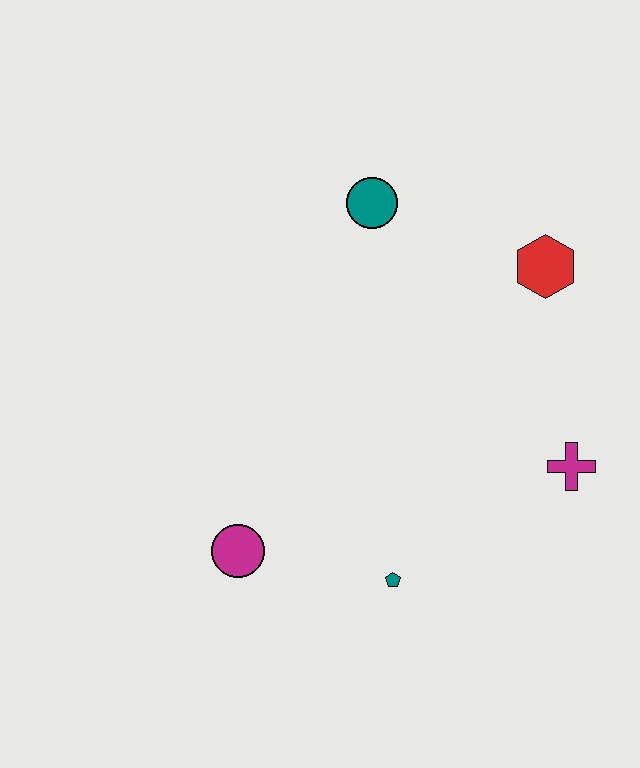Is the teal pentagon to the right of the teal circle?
Yes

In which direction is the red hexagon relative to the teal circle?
The red hexagon is to the right of the teal circle.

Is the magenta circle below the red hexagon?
Yes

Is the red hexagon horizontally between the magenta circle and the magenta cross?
Yes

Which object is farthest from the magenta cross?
The magenta circle is farthest from the magenta cross.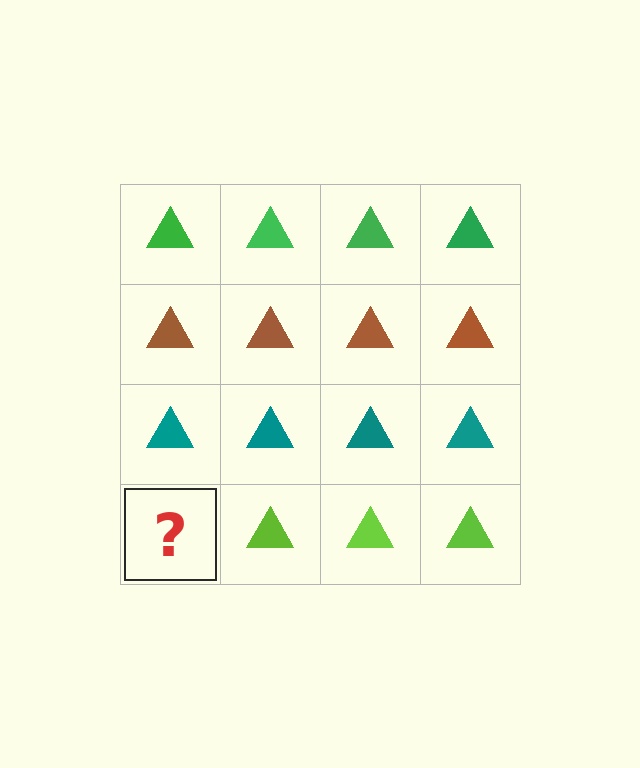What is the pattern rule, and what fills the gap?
The rule is that each row has a consistent color. The gap should be filled with a lime triangle.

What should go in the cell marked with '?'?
The missing cell should contain a lime triangle.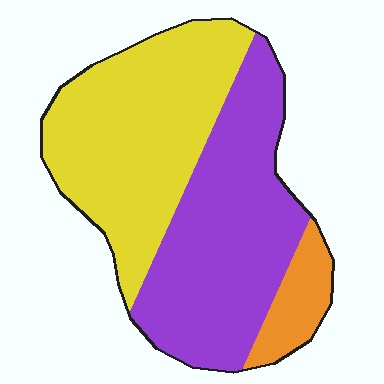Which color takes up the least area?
Orange, at roughly 10%.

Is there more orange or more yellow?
Yellow.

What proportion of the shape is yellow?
Yellow takes up between a quarter and a half of the shape.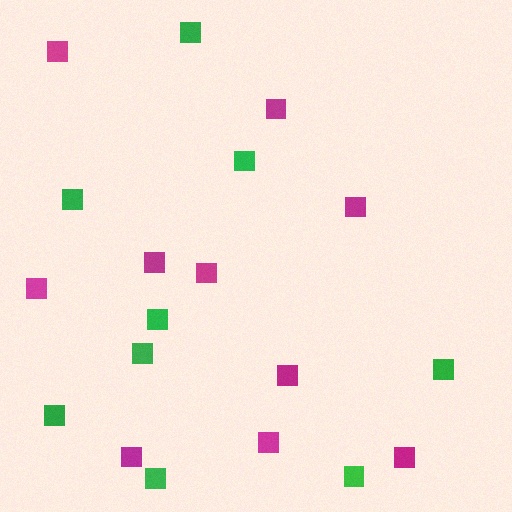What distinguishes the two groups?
There are 2 groups: one group of magenta squares (10) and one group of green squares (9).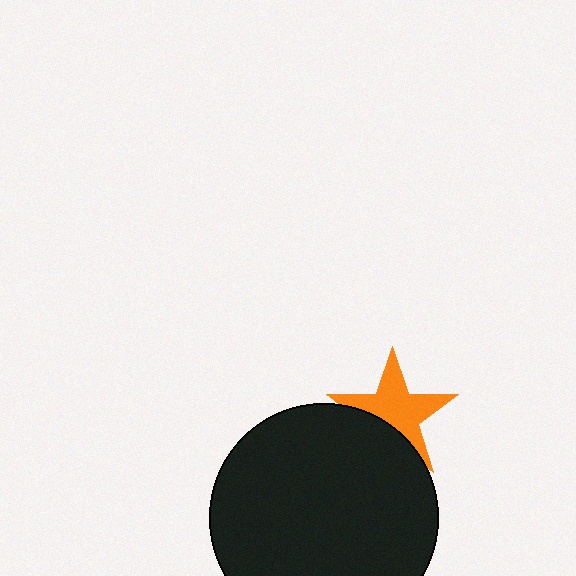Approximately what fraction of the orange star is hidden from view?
Roughly 33% of the orange star is hidden behind the black circle.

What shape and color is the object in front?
The object in front is a black circle.